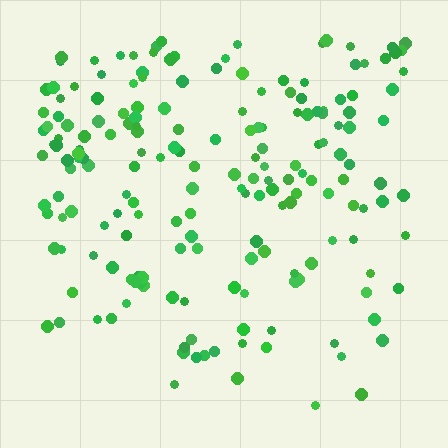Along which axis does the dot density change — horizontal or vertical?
Vertical.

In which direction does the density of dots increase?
From bottom to top, with the top side densest.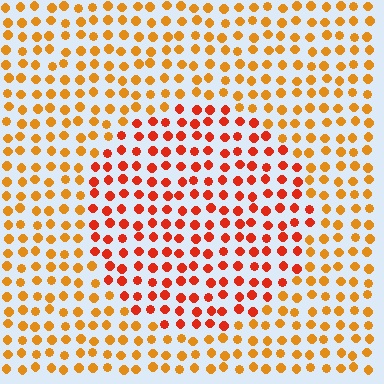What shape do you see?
I see a circle.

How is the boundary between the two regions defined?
The boundary is defined purely by a slight shift in hue (about 30 degrees). Spacing, size, and orientation are identical on both sides.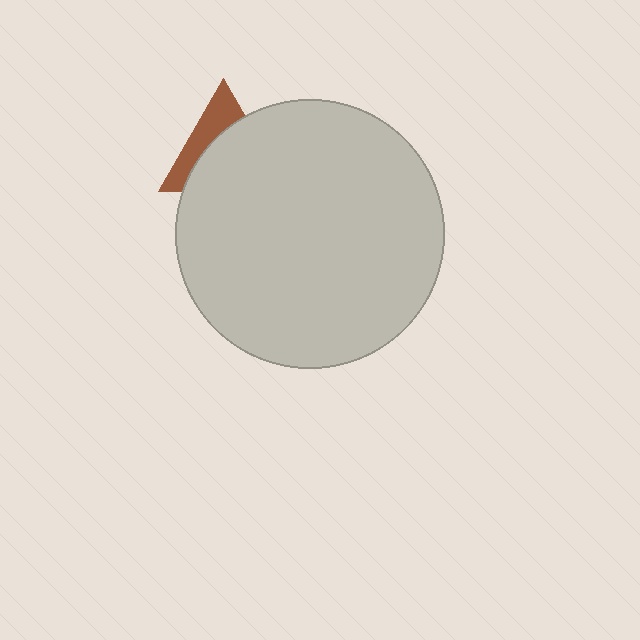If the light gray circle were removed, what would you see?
You would see the complete brown triangle.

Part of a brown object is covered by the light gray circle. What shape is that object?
It is a triangle.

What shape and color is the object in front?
The object in front is a light gray circle.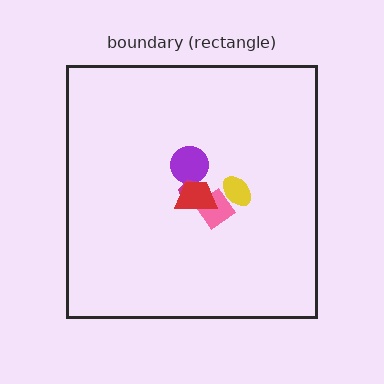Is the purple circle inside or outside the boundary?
Inside.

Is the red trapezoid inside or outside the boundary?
Inside.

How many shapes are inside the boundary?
5 inside, 0 outside.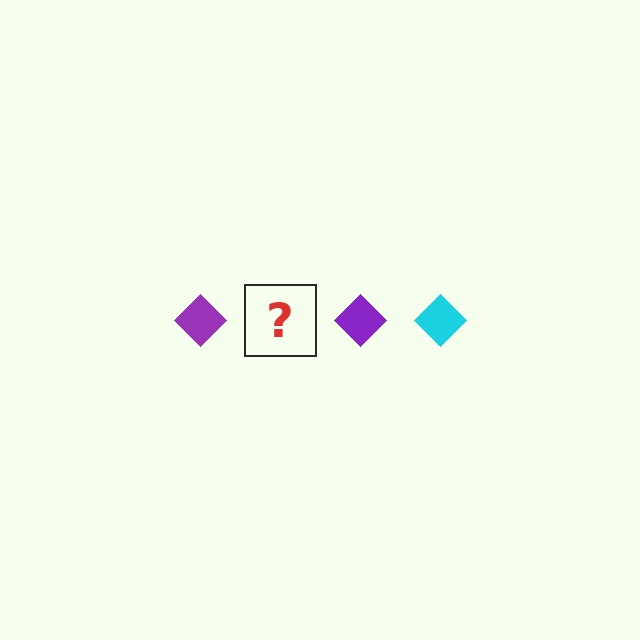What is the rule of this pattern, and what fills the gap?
The rule is that the pattern cycles through purple, cyan diamonds. The gap should be filled with a cyan diamond.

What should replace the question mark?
The question mark should be replaced with a cyan diamond.